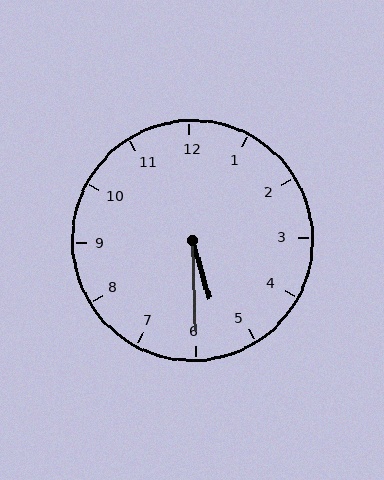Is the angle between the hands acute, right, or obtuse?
It is acute.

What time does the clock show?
5:30.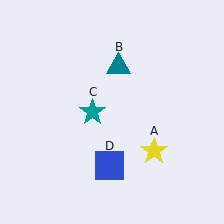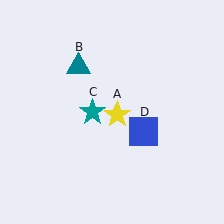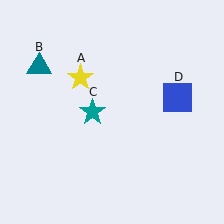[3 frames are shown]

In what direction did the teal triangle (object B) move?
The teal triangle (object B) moved left.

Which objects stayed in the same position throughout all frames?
Teal star (object C) remained stationary.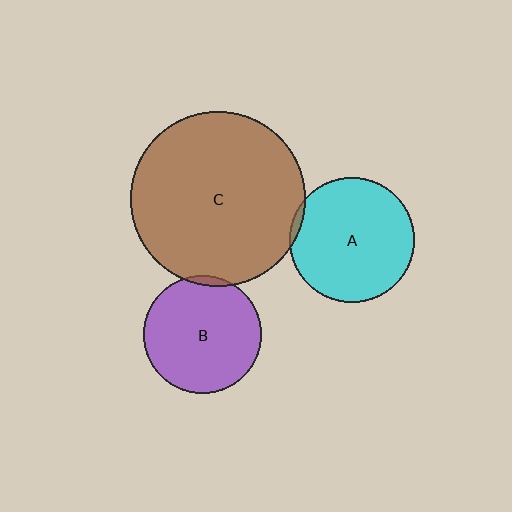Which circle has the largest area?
Circle C (brown).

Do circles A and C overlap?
Yes.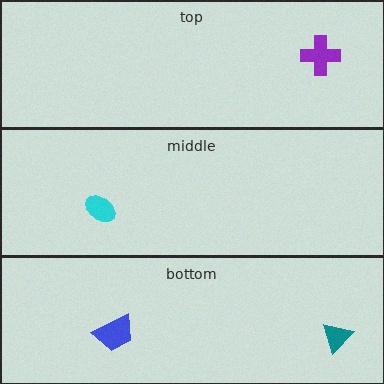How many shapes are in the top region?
1.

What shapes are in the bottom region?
The blue trapezoid, the teal triangle.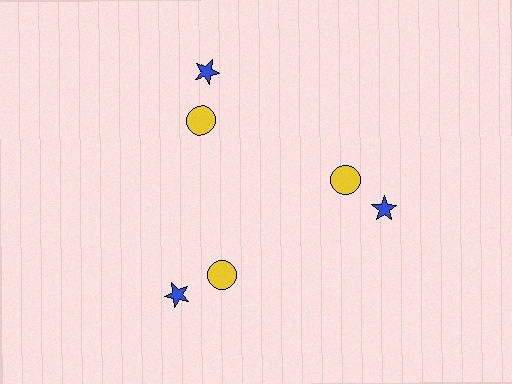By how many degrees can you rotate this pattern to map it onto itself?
The pattern maps onto itself every 120 degrees of rotation.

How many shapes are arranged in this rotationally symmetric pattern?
There are 6 shapes, arranged in 3 groups of 2.